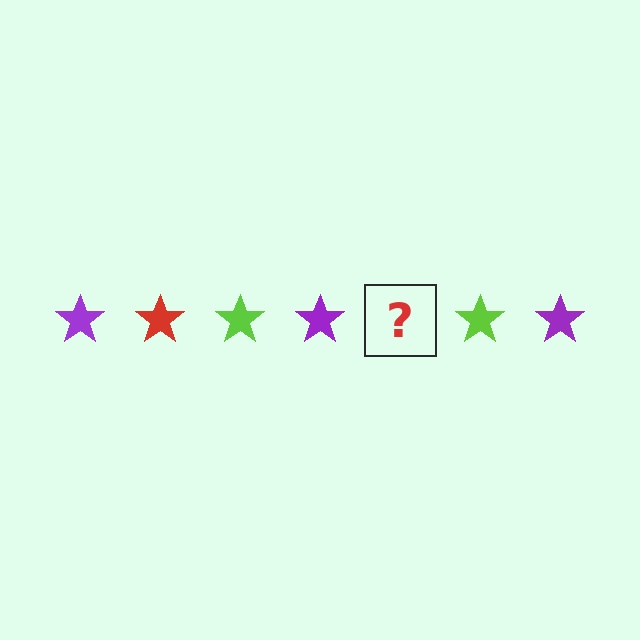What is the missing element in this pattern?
The missing element is a red star.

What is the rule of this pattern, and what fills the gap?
The rule is that the pattern cycles through purple, red, lime stars. The gap should be filled with a red star.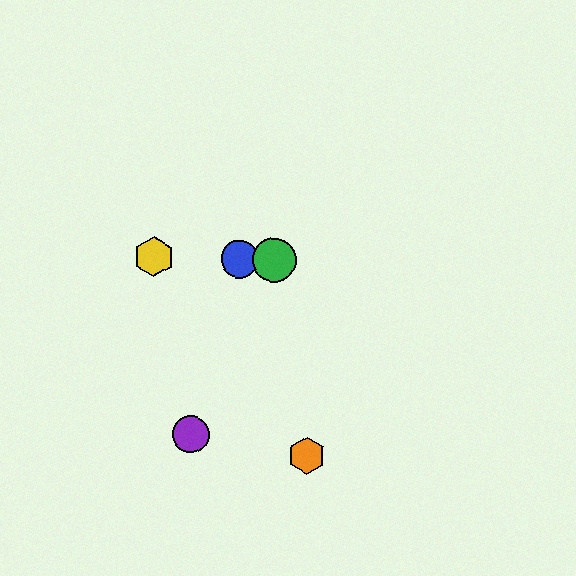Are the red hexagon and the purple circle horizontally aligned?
No, the red hexagon is at y≈260 and the purple circle is at y≈434.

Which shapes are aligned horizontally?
The red hexagon, the blue circle, the green circle, the yellow hexagon are aligned horizontally.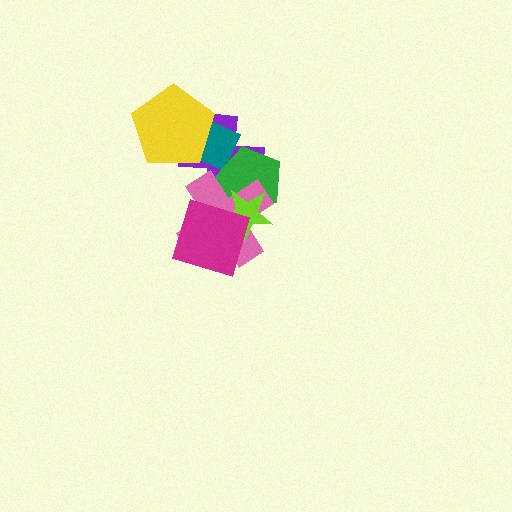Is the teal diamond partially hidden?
Yes, it is partially covered by another shape.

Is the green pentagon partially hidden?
Yes, it is partially covered by another shape.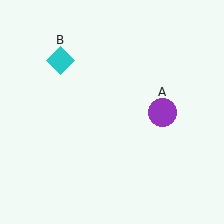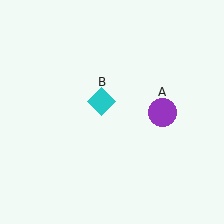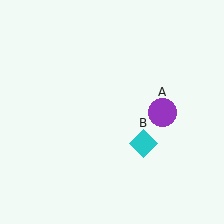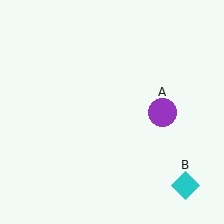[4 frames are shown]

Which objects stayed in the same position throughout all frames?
Purple circle (object A) remained stationary.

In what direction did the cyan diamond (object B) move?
The cyan diamond (object B) moved down and to the right.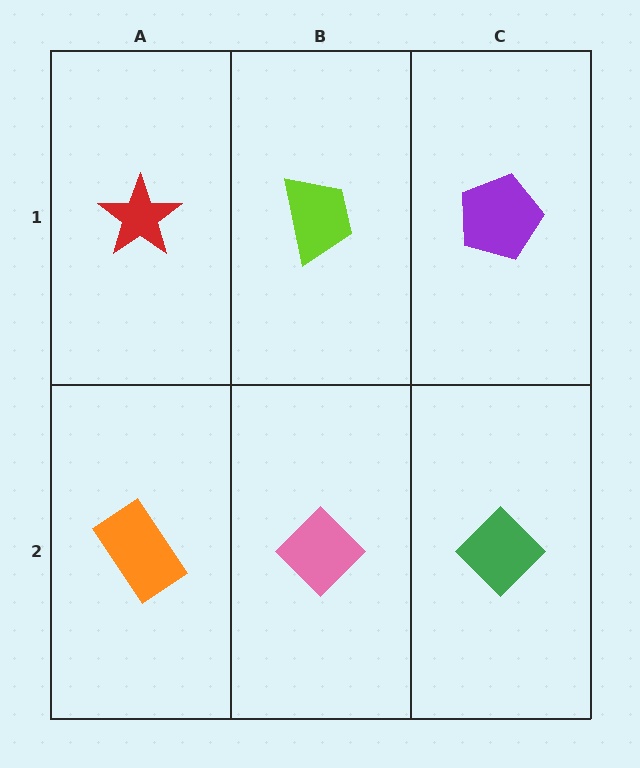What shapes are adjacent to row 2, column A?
A red star (row 1, column A), a pink diamond (row 2, column B).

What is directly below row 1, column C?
A green diamond.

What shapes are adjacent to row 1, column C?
A green diamond (row 2, column C), a lime trapezoid (row 1, column B).